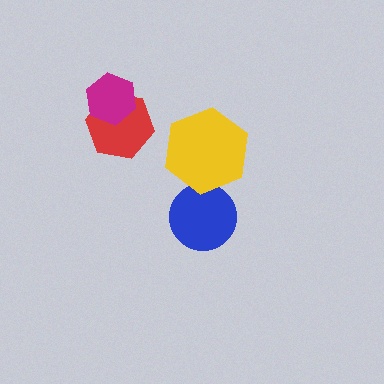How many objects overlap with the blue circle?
1 object overlaps with the blue circle.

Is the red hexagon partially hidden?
Yes, it is partially covered by another shape.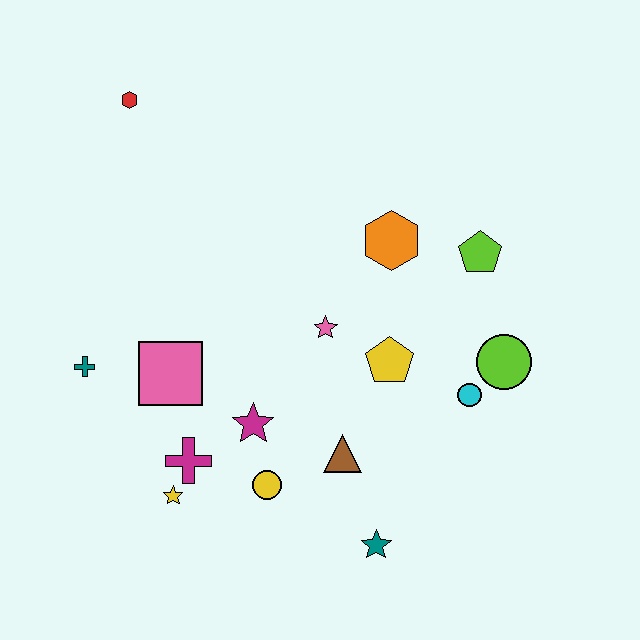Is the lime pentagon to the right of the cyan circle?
Yes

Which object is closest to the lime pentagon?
The orange hexagon is closest to the lime pentagon.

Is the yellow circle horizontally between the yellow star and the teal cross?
No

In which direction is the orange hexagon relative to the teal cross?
The orange hexagon is to the right of the teal cross.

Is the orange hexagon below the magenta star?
No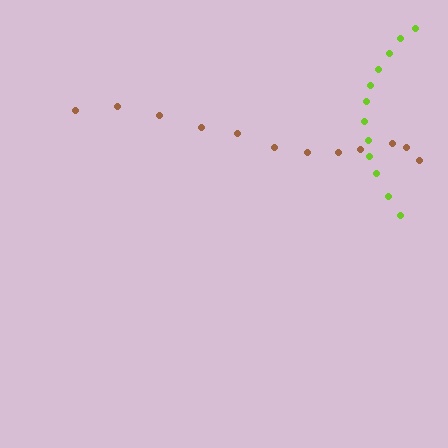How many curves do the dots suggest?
There are 2 distinct paths.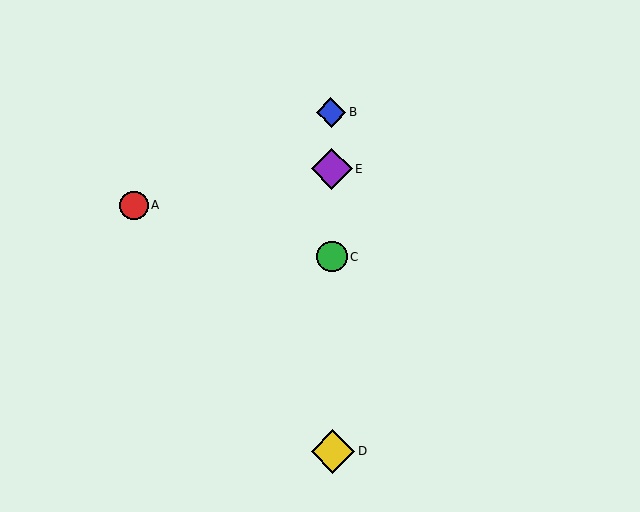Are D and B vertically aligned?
Yes, both are at x≈333.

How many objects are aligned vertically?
4 objects (B, C, D, E) are aligned vertically.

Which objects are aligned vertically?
Objects B, C, D, E are aligned vertically.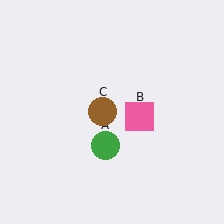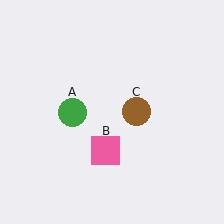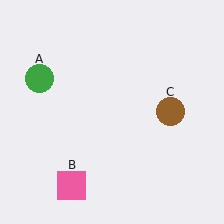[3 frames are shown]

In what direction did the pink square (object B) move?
The pink square (object B) moved down and to the left.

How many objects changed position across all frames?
3 objects changed position: green circle (object A), pink square (object B), brown circle (object C).